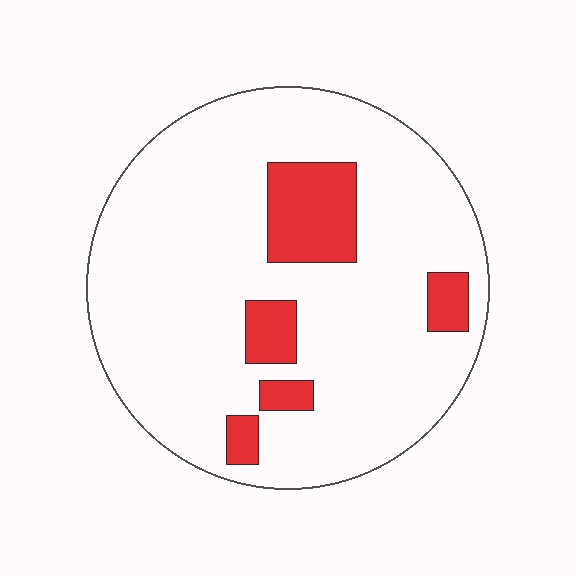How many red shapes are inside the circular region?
5.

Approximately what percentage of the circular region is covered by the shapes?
Approximately 15%.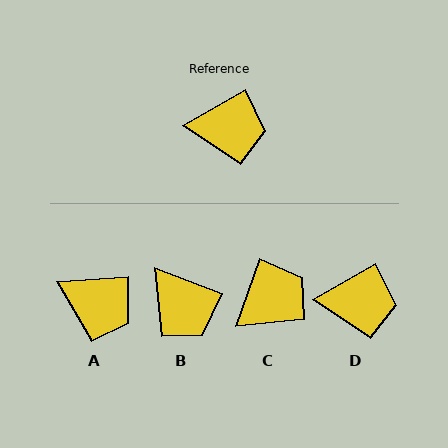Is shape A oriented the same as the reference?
No, it is off by about 26 degrees.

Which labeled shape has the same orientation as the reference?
D.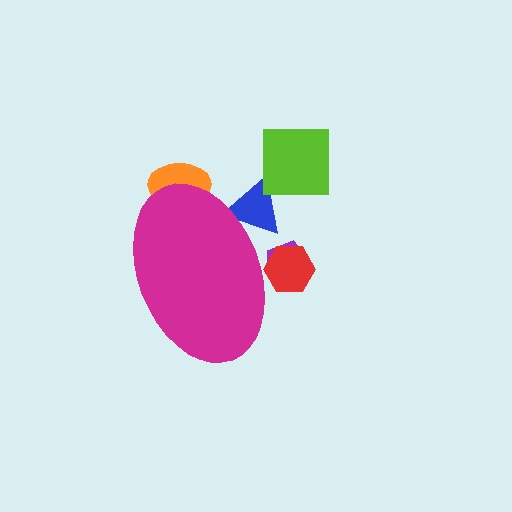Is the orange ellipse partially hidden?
Yes, the orange ellipse is partially hidden behind the magenta ellipse.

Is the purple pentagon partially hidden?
Yes, the purple pentagon is partially hidden behind the magenta ellipse.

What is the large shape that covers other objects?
A magenta ellipse.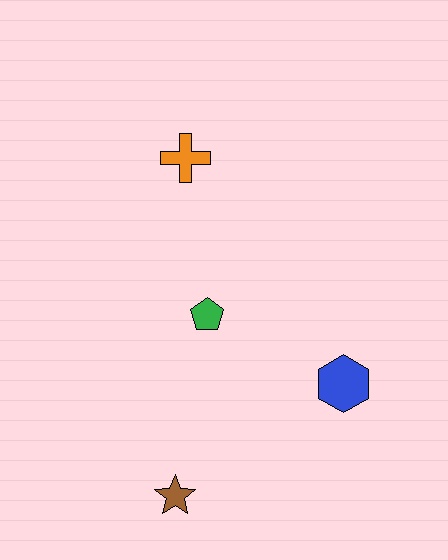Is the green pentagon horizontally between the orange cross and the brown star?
No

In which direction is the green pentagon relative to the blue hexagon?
The green pentagon is to the left of the blue hexagon.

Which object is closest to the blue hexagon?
The green pentagon is closest to the blue hexagon.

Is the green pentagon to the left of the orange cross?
No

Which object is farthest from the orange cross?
The brown star is farthest from the orange cross.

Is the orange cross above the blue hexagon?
Yes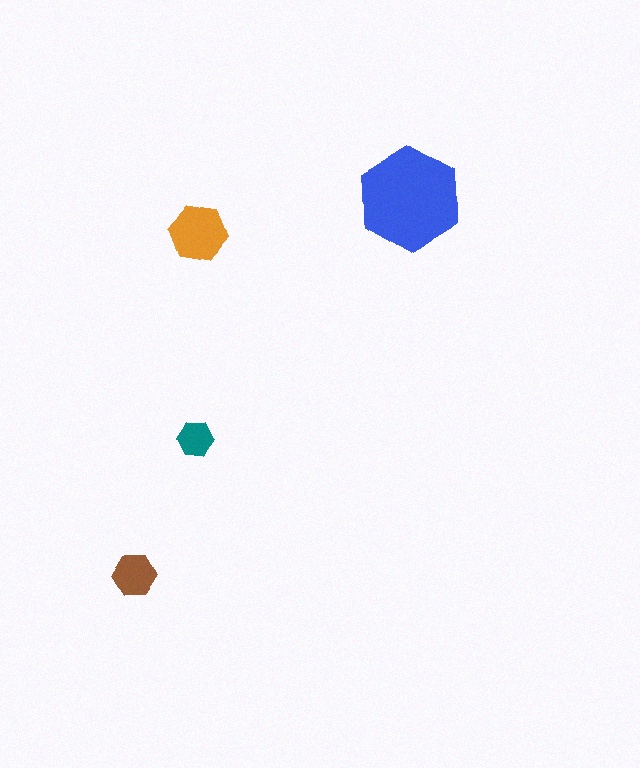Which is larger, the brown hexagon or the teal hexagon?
The brown one.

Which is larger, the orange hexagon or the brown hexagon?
The orange one.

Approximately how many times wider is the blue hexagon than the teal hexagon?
About 3 times wider.